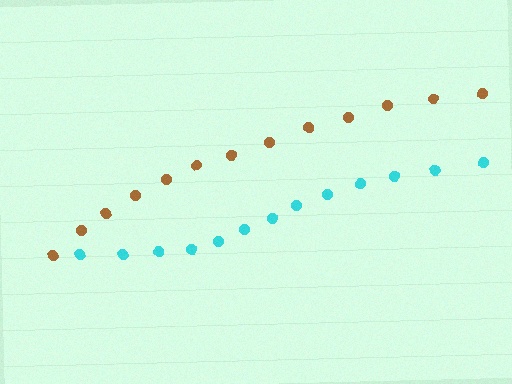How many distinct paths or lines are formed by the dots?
There are 2 distinct paths.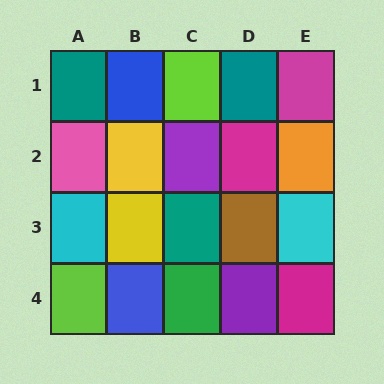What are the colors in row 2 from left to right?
Pink, yellow, purple, magenta, orange.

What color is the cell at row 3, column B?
Yellow.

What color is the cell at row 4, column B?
Blue.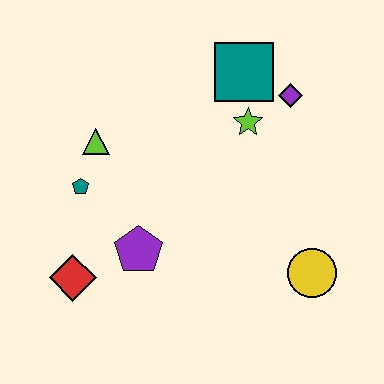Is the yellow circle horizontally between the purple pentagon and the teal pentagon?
No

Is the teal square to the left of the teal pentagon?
No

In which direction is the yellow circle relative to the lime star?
The yellow circle is below the lime star.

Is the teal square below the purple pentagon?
No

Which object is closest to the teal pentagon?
The lime triangle is closest to the teal pentagon.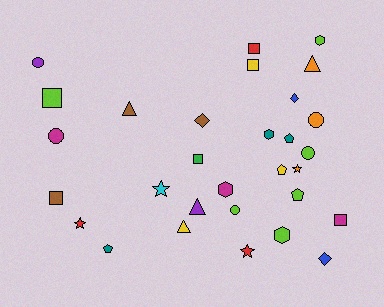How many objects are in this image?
There are 30 objects.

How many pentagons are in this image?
There are 4 pentagons.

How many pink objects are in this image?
There are no pink objects.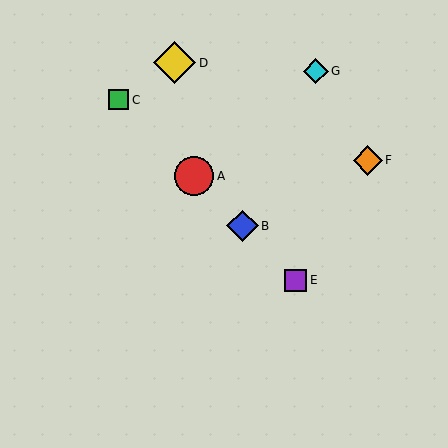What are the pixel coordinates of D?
Object D is at (174, 63).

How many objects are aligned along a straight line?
4 objects (A, B, C, E) are aligned along a straight line.